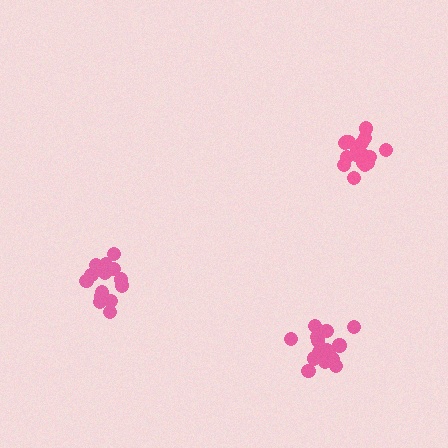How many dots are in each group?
Group 1: 16 dots, Group 2: 18 dots, Group 3: 19 dots (53 total).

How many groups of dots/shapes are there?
There are 3 groups.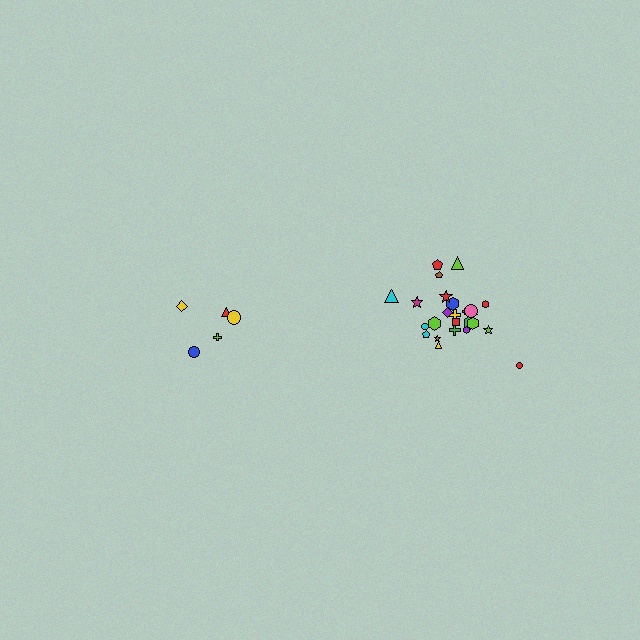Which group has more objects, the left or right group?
The right group.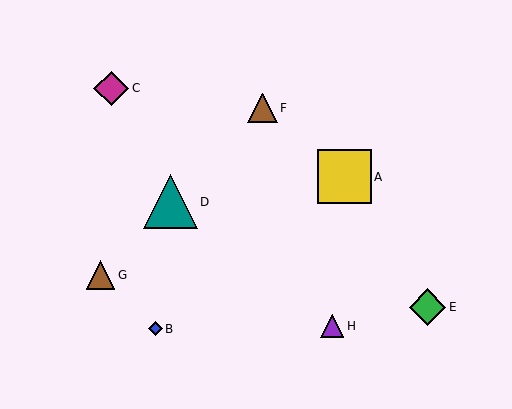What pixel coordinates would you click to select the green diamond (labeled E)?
Click at (427, 307) to select the green diamond E.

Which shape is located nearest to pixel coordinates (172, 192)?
The teal triangle (labeled D) at (170, 202) is nearest to that location.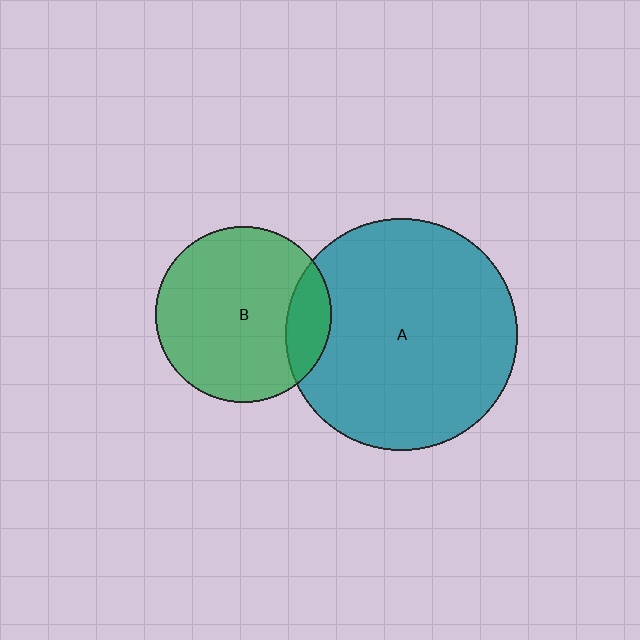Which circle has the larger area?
Circle A (teal).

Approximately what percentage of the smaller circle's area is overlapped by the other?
Approximately 15%.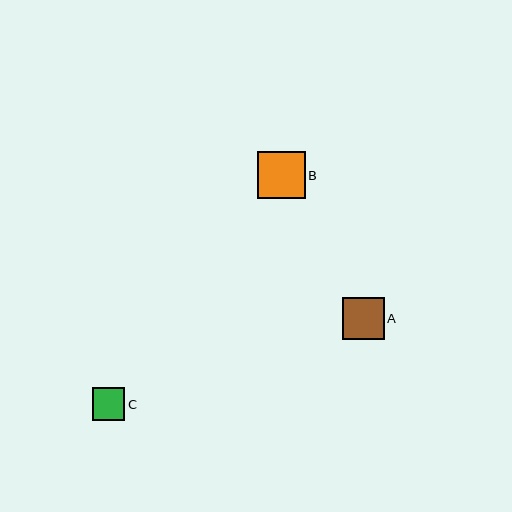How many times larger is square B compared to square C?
Square B is approximately 1.5 times the size of square C.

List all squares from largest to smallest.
From largest to smallest: B, A, C.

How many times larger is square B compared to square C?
Square B is approximately 1.5 times the size of square C.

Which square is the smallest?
Square C is the smallest with a size of approximately 33 pixels.